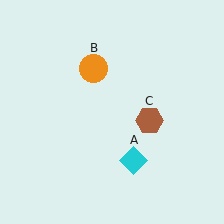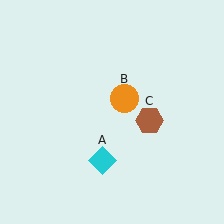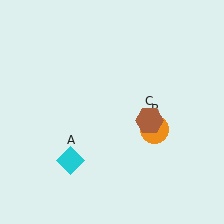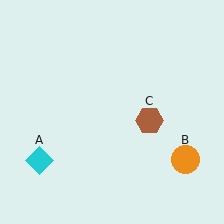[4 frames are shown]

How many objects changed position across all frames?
2 objects changed position: cyan diamond (object A), orange circle (object B).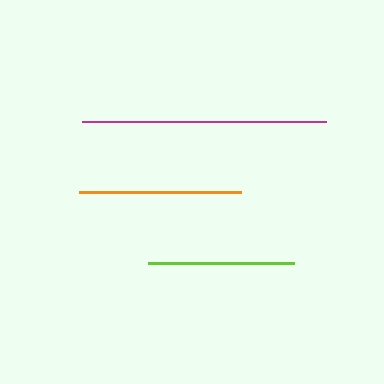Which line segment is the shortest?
The lime line is the shortest at approximately 146 pixels.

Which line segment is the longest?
The magenta line is the longest at approximately 245 pixels.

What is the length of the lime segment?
The lime segment is approximately 146 pixels long.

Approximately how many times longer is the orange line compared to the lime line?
The orange line is approximately 1.1 times the length of the lime line.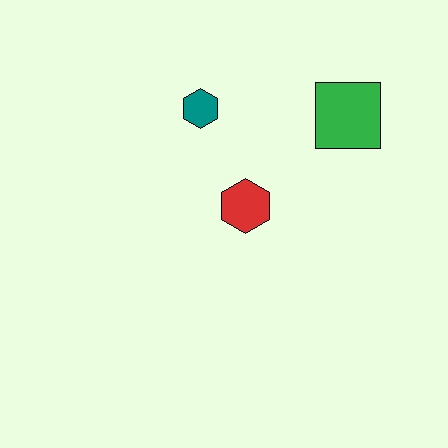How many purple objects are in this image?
There are no purple objects.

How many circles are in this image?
There are no circles.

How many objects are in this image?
There are 3 objects.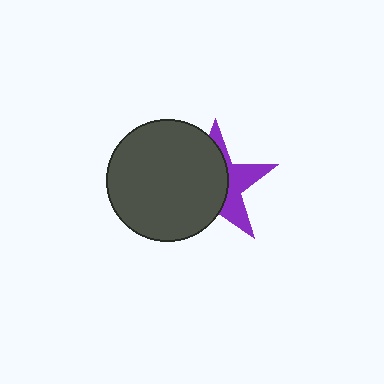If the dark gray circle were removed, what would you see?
You would see the complete purple star.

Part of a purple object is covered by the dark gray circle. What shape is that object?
It is a star.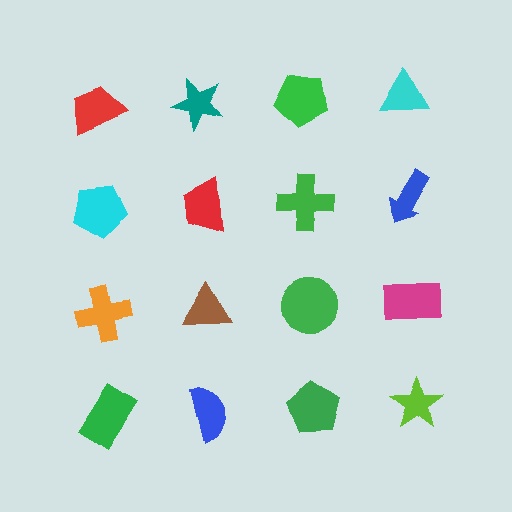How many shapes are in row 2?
4 shapes.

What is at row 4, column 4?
A lime star.